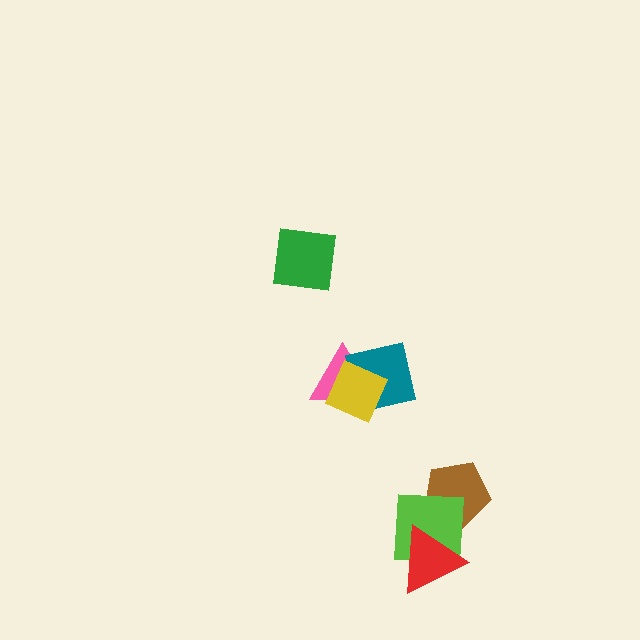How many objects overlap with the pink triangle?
2 objects overlap with the pink triangle.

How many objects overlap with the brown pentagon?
1 object overlaps with the brown pentagon.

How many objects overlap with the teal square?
2 objects overlap with the teal square.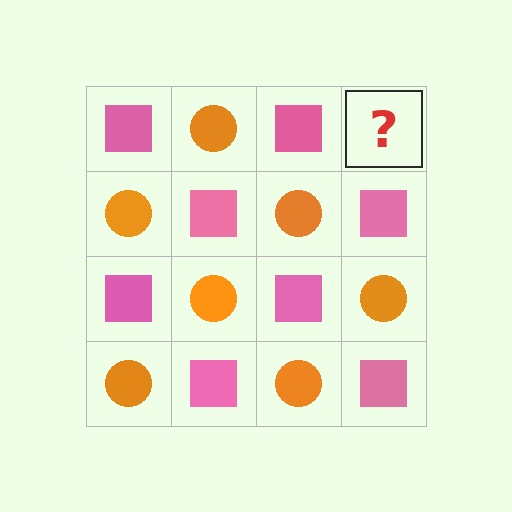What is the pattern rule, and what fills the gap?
The rule is that it alternates pink square and orange circle in a checkerboard pattern. The gap should be filled with an orange circle.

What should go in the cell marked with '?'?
The missing cell should contain an orange circle.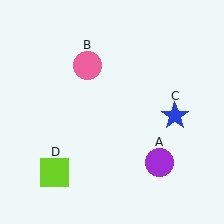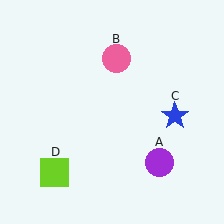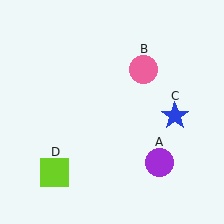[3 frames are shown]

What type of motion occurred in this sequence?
The pink circle (object B) rotated clockwise around the center of the scene.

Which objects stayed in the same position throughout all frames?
Purple circle (object A) and blue star (object C) and lime square (object D) remained stationary.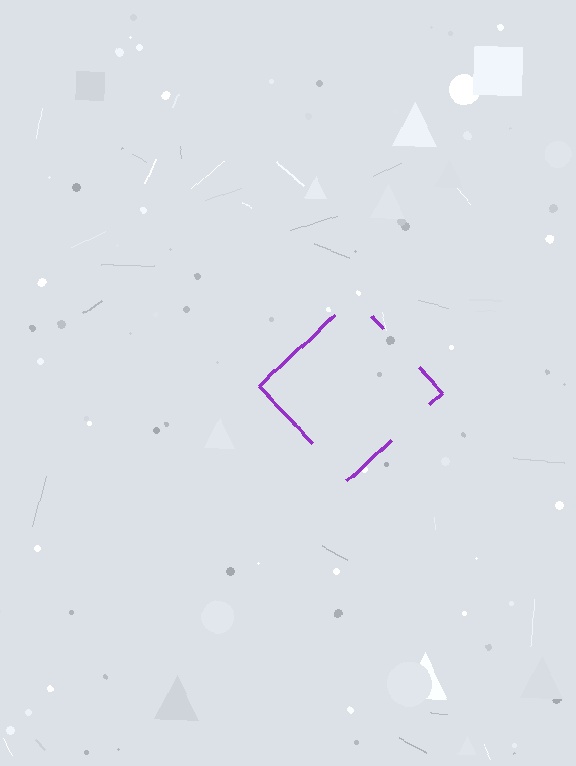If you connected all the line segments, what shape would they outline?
They would outline a diamond.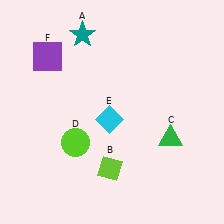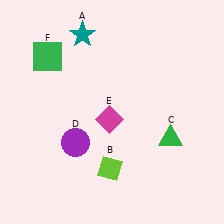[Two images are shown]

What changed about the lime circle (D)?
In Image 1, D is lime. In Image 2, it changed to purple.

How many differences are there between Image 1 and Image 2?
There are 3 differences between the two images.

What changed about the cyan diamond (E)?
In Image 1, E is cyan. In Image 2, it changed to magenta.